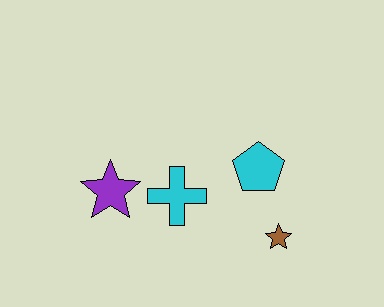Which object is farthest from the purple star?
The brown star is farthest from the purple star.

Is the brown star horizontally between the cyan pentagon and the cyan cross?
No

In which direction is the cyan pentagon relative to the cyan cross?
The cyan pentagon is to the right of the cyan cross.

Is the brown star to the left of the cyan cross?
No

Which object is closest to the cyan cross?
The purple star is closest to the cyan cross.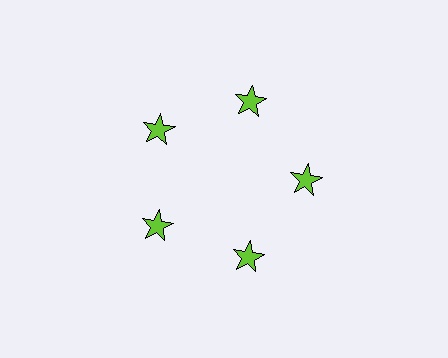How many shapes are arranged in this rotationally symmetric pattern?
There are 5 shapes, arranged in 5 groups of 1.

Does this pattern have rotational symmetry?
Yes, this pattern has 5-fold rotational symmetry. It looks the same after rotating 72 degrees around the center.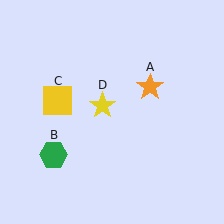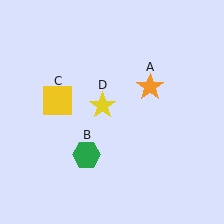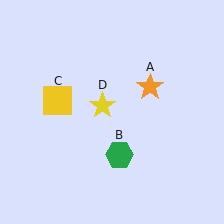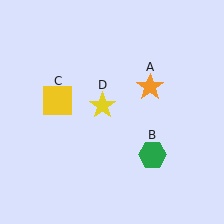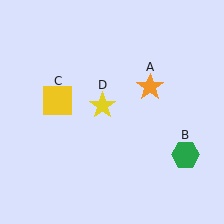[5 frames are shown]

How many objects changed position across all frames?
1 object changed position: green hexagon (object B).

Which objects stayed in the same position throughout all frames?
Orange star (object A) and yellow square (object C) and yellow star (object D) remained stationary.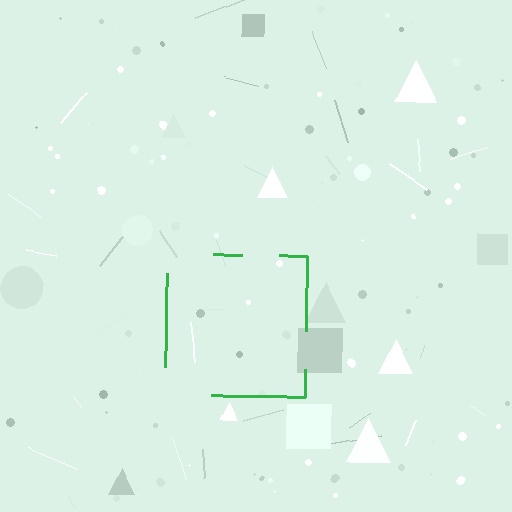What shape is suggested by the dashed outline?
The dashed outline suggests a square.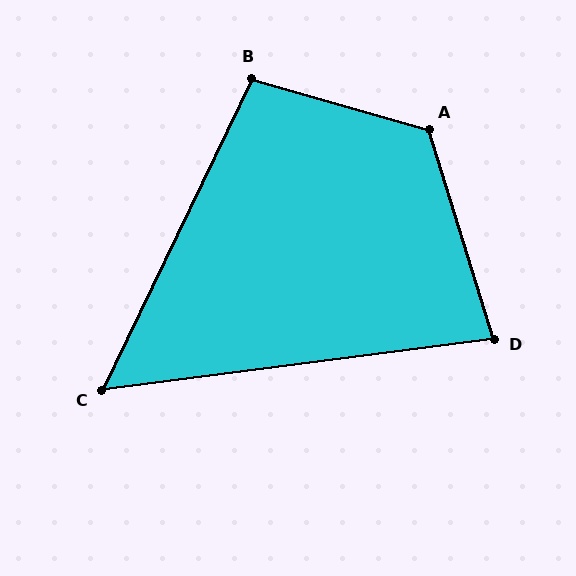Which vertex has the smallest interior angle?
C, at approximately 57 degrees.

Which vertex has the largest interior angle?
A, at approximately 123 degrees.